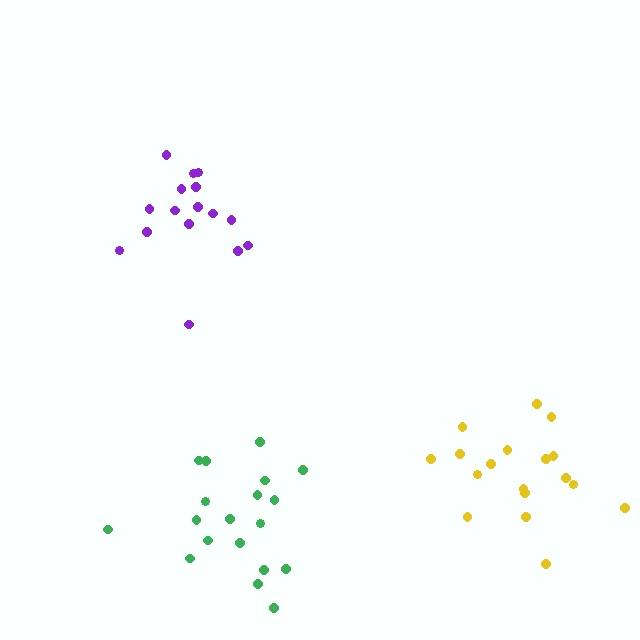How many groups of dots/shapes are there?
There are 3 groups.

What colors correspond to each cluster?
The clusters are colored: green, yellow, purple.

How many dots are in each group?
Group 1: 19 dots, Group 2: 18 dots, Group 3: 16 dots (53 total).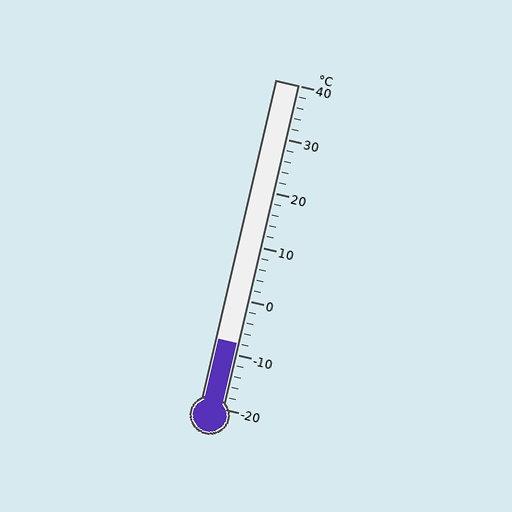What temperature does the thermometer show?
The thermometer shows approximately -8°C.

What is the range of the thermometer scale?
The thermometer scale ranges from -20°C to 40°C.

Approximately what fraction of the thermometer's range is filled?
The thermometer is filled to approximately 20% of its range.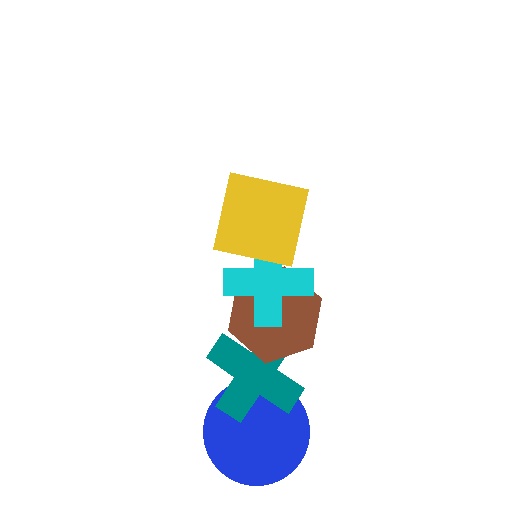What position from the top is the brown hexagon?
The brown hexagon is 3rd from the top.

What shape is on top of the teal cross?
The brown hexagon is on top of the teal cross.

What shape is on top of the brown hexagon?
The cyan cross is on top of the brown hexagon.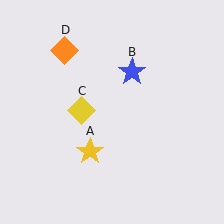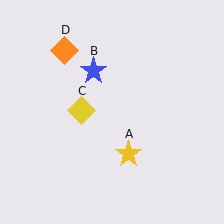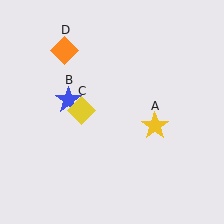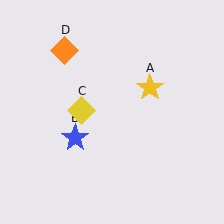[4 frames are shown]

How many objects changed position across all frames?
2 objects changed position: yellow star (object A), blue star (object B).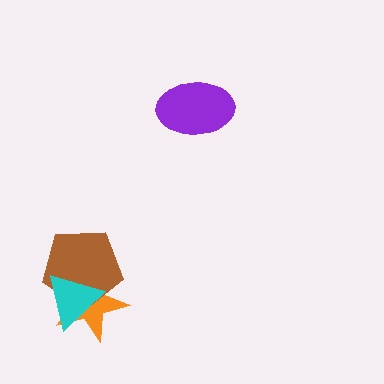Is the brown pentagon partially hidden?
Yes, it is partially covered by another shape.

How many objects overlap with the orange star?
2 objects overlap with the orange star.